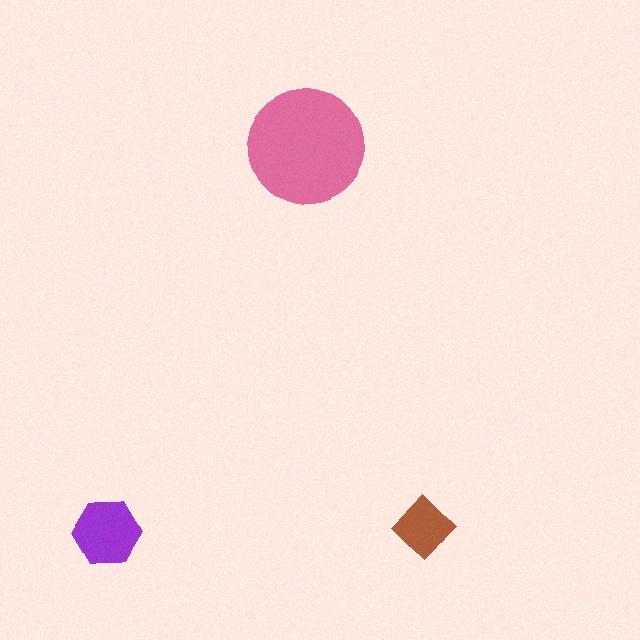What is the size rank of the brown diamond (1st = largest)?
3rd.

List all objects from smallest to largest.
The brown diamond, the purple hexagon, the pink circle.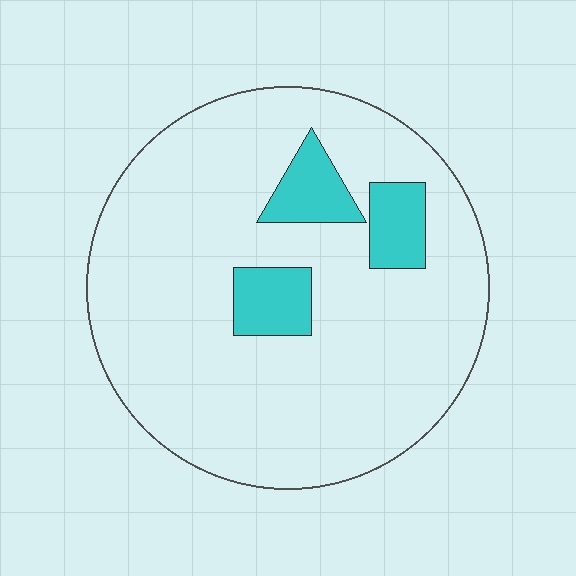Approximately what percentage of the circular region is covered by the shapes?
Approximately 10%.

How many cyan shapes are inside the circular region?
3.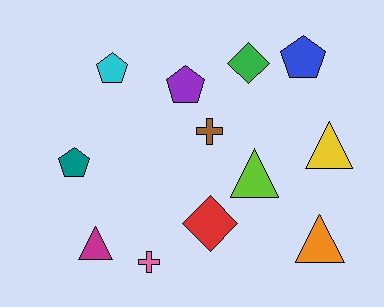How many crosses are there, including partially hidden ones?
There are 2 crosses.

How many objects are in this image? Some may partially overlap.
There are 12 objects.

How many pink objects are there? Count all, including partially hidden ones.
There is 1 pink object.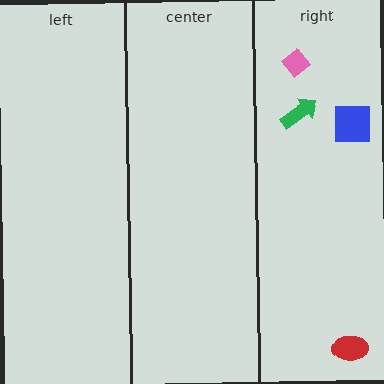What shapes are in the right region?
The blue square, the red ellipse, the green arrow, the pink diamond.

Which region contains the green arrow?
The right region.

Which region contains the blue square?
The right region.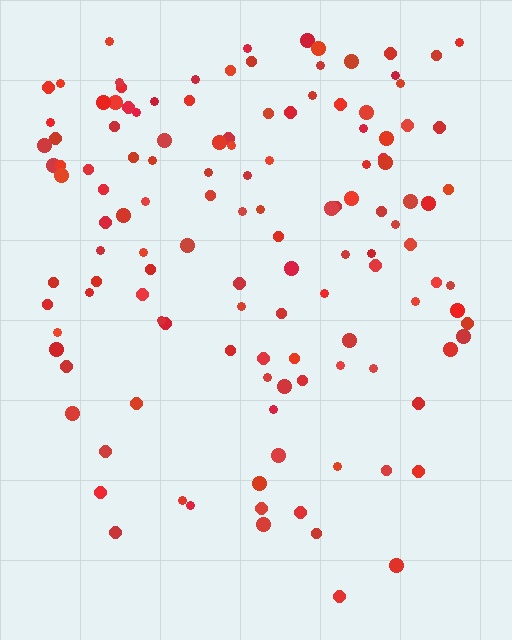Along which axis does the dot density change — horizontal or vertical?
Vertical.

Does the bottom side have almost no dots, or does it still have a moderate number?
Still a moderate number, just noticeably fewer than the top.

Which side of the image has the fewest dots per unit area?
The bottom.